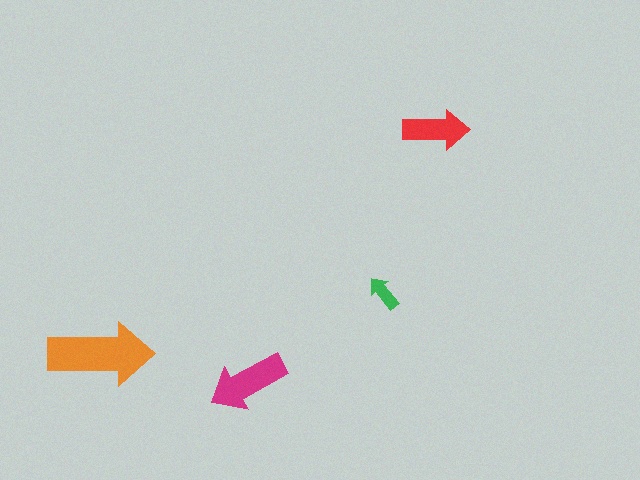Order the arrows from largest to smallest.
the orange one, the magenta one, the red one, the green one.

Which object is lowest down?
The magenta arrow is bottommost.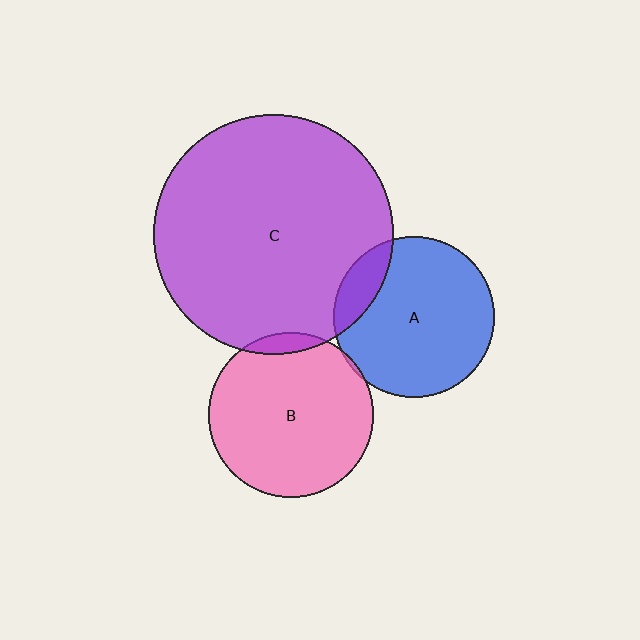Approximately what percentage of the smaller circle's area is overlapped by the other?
Approximately 5%.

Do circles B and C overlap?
Yes.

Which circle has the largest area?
Circle C (purple).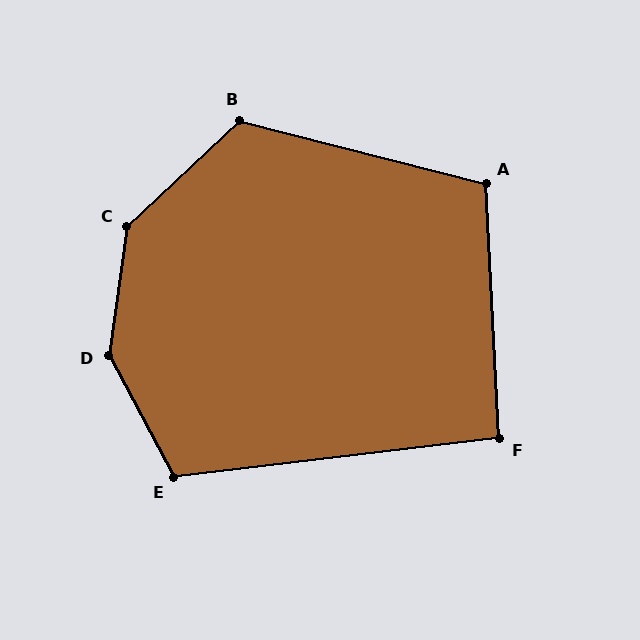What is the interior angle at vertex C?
Approximately 141 degrees (obtuse).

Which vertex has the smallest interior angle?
F, at approximately 94 degrees.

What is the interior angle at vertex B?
Approximately 123 degrees (obtuse).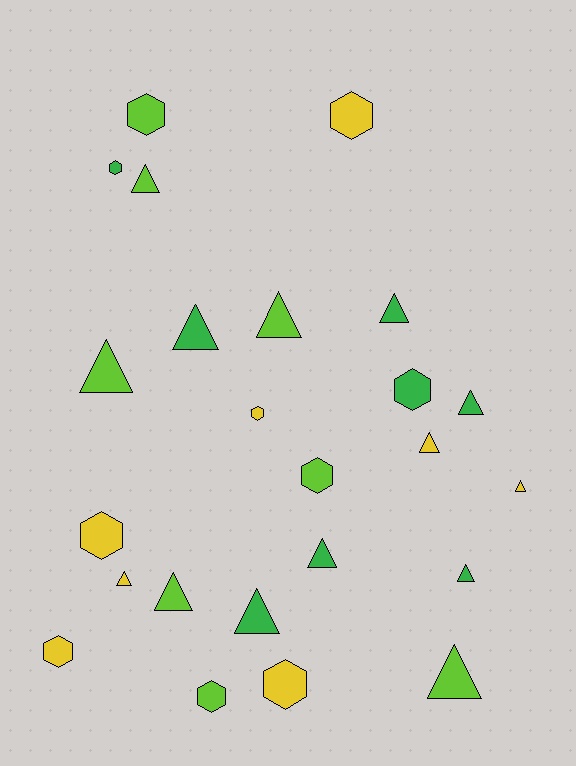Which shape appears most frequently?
Triangle, with 14 objects.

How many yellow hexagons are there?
There are 5 yellow hexagons.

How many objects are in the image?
There are 24 objects.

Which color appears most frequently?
Green, with 8 objects.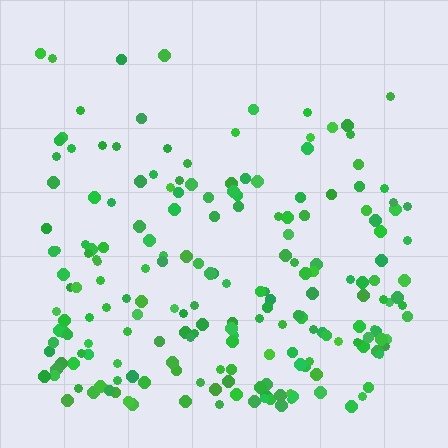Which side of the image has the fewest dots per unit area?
The top.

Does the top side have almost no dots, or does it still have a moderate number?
Still a moderate number, just noticeably fewer than the bottom.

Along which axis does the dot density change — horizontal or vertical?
Vertical.